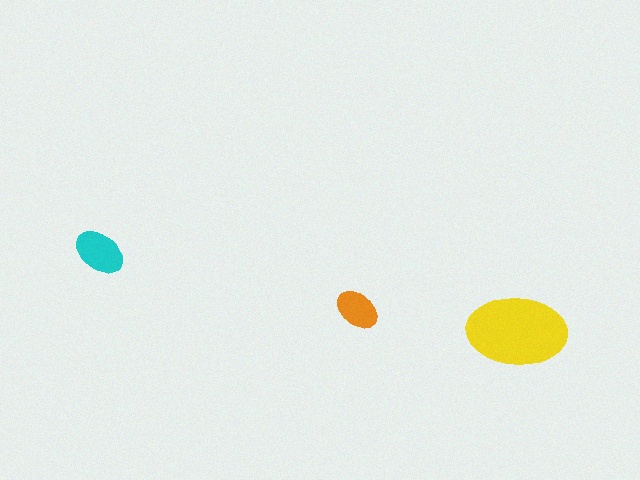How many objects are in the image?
There are 3 objects in the image.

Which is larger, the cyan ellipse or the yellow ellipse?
The yellow one.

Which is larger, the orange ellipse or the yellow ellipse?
The yellow one.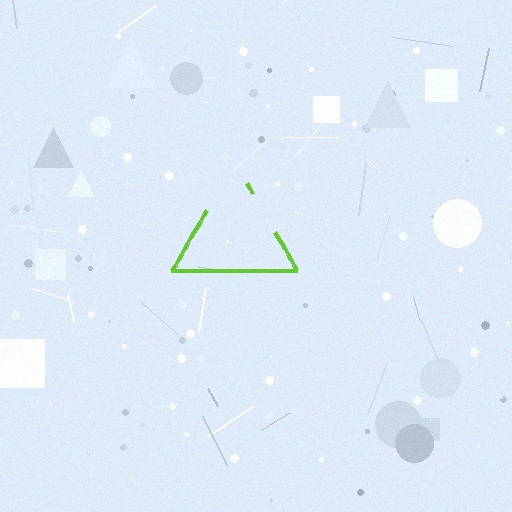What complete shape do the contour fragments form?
The contour fragments form a triangle.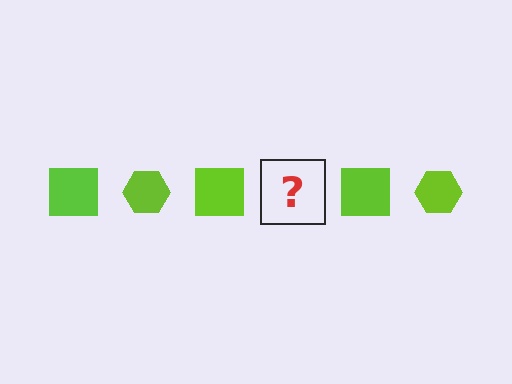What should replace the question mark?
The question mark should be replaced with a lime hexagon.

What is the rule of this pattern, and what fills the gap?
The rule is that the pattern cycles through square, hexagon shapes in lime. The gap should be filled with a lime hexagon.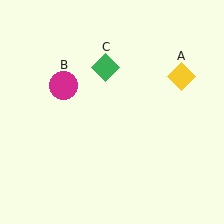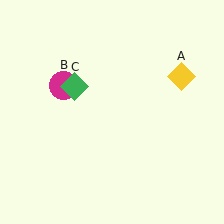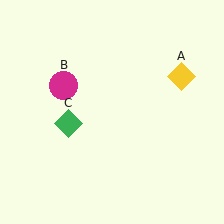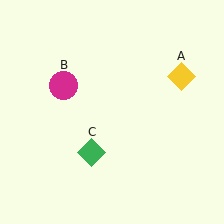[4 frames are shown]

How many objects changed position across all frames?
1 object changed position: green diamond (object C).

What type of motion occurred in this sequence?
The green diamond (object C) rotated counterclockwise around the center of the scene.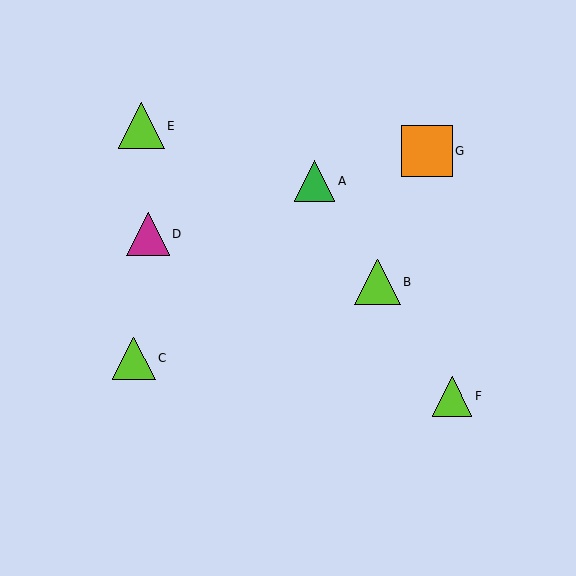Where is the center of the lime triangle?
The center of the lime triangle is at (377, 282).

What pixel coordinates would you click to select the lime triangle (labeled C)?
Click at (134, 358) to select the lime triangle C.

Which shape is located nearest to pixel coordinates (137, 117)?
The lime triangle (labeled E) at (141, 126) is nearest to that location.